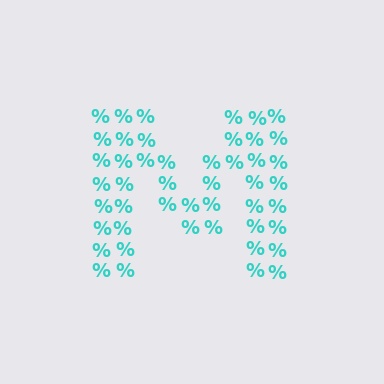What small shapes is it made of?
It is made of small percent signs.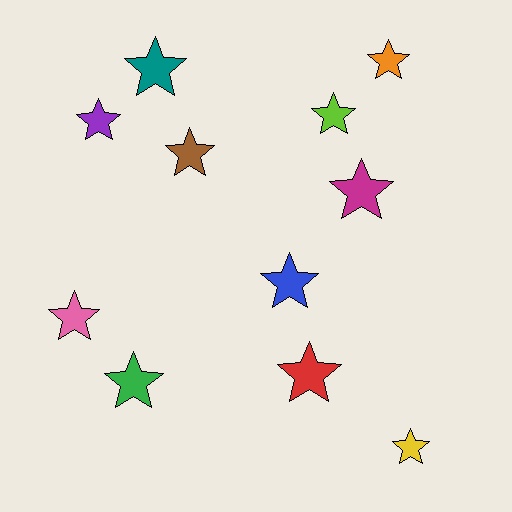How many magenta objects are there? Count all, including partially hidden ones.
There is 1 magenta object.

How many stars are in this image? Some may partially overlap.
There are 11 stars.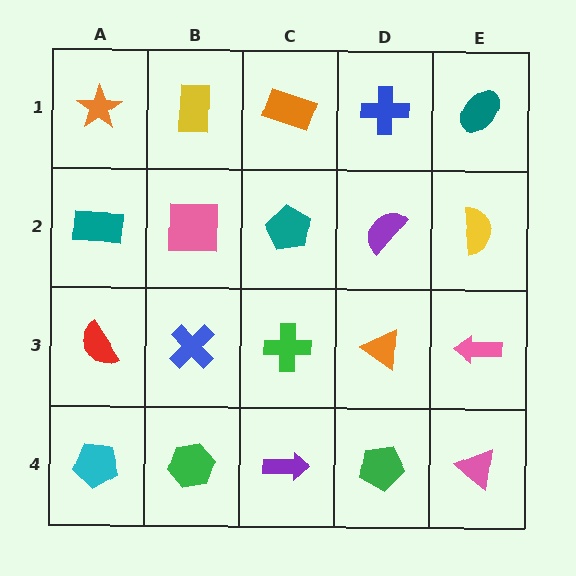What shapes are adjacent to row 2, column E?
A teal ellipse (row 1, column E), a pink arrow (row 3, column E), a purple semicircle (row 2, column D).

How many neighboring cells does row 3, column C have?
4.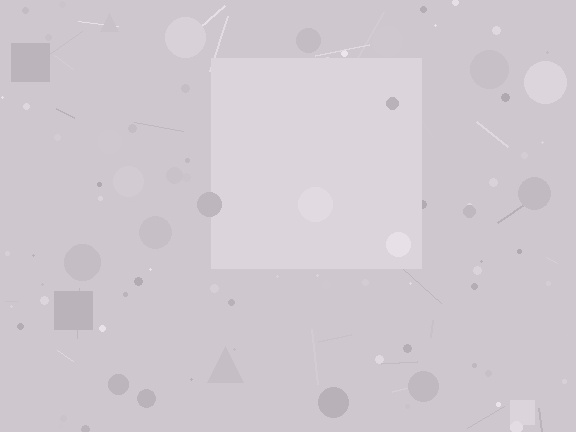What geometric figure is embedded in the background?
A square is embedded in the background.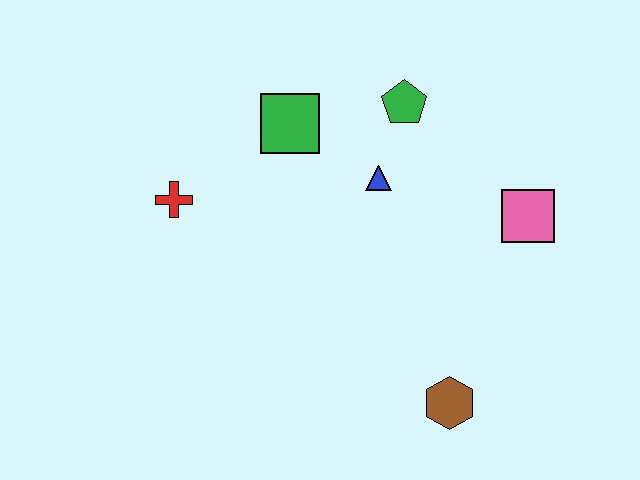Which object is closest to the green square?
The blue triangle is closest to the green square.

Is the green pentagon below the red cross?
No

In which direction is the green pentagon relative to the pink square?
The green pentagon is to the left of the pink square.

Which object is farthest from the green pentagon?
The brown hexagon is farthest from the green pentagon.